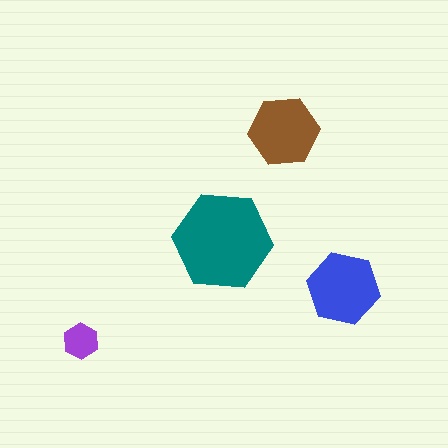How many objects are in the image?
There are 4 objects in the image.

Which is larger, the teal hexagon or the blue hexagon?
The teal one.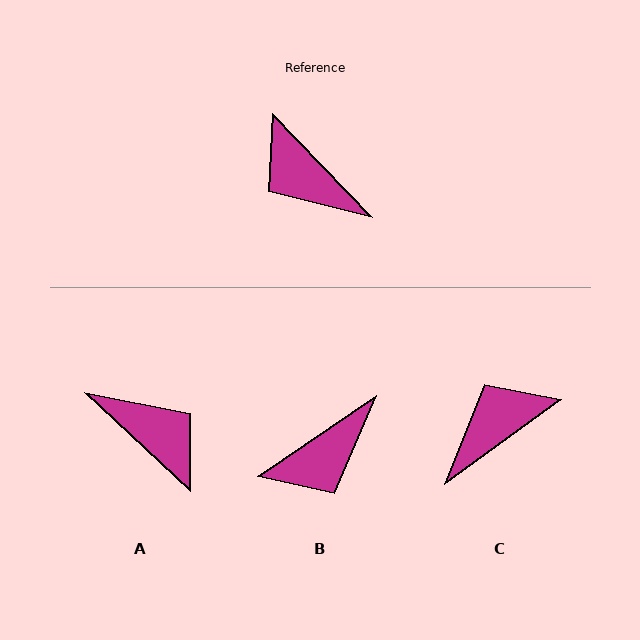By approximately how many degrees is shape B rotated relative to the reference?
Approximately 81 degrees counter-clockwise.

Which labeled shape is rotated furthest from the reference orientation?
A, about 177 degrees away.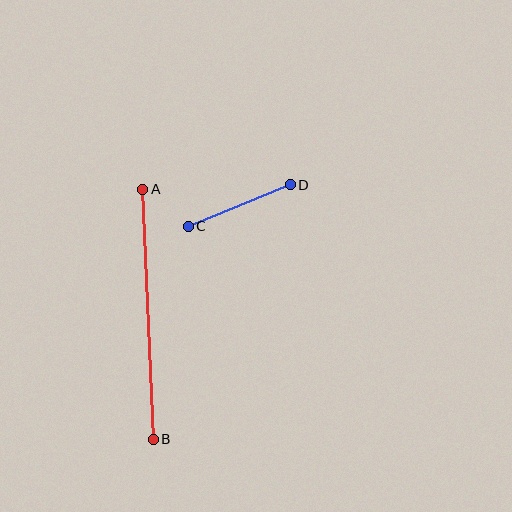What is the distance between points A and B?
The distance is approximately 251 pixels.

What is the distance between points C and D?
The distance is approximately 110 pixels.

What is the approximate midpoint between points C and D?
The midpoint is at approximately (239, 205) pixels.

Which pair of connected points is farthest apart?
Points A and B are farthest apart.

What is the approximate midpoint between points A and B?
The midpoint is at approximately (148, 314) pixels.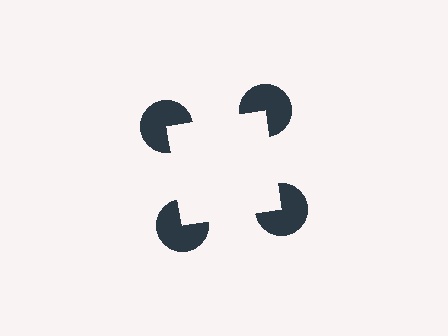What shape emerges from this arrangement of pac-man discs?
An illusory square — its edges are inferred from the aligned wedge cuts in the pac-man discs, not physically drawn.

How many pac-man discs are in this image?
There are 4 — one at each vertex of the illusory square.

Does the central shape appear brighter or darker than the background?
It typically appears slightly brighter than the background, even though no actual brightness change is drawn.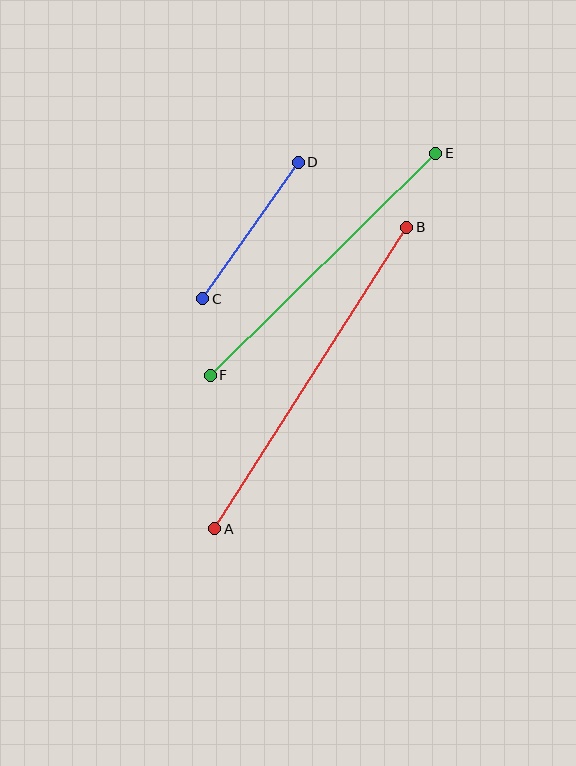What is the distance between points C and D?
The distance is approximately 167 pixels.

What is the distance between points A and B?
The distance is approximately 358 pixels.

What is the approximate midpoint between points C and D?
The midpoint is at approximately (250, 230) pixels.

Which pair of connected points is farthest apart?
Points A and B are farthest apart.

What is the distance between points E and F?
The distance is approximately 316 pixels.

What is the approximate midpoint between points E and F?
The midpoint is at approximately (323, 264) pixels.